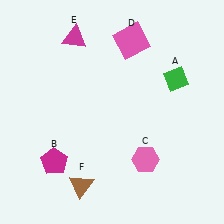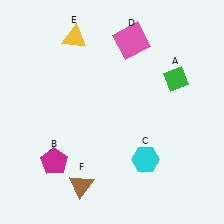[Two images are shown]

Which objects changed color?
C changed from pink to cyan. E changed from magenta to yellow.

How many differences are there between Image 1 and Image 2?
There are 2 differences between the two images.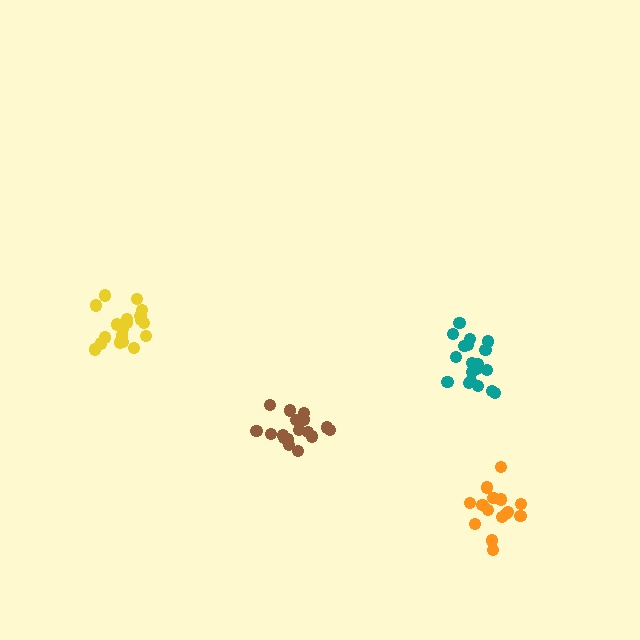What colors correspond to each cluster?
The clusters are colored: teal, brown, yellow, orange.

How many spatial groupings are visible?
There are 4 spatial groupings.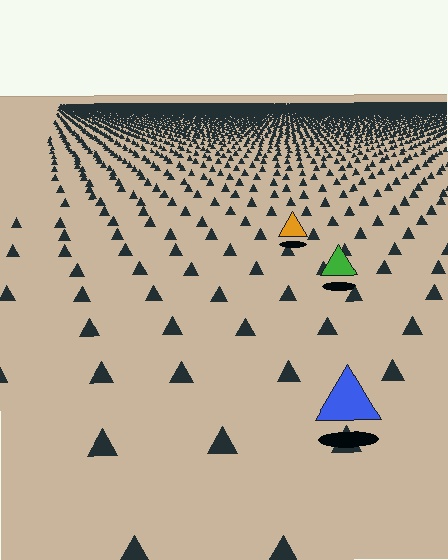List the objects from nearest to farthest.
From nearest to farthest: the blue triangle, the green triangle, the orange triangle.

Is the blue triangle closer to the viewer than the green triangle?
Yes. The blue triangle is closer — you can tell from the texture gradient: the ground texture is coarser near it.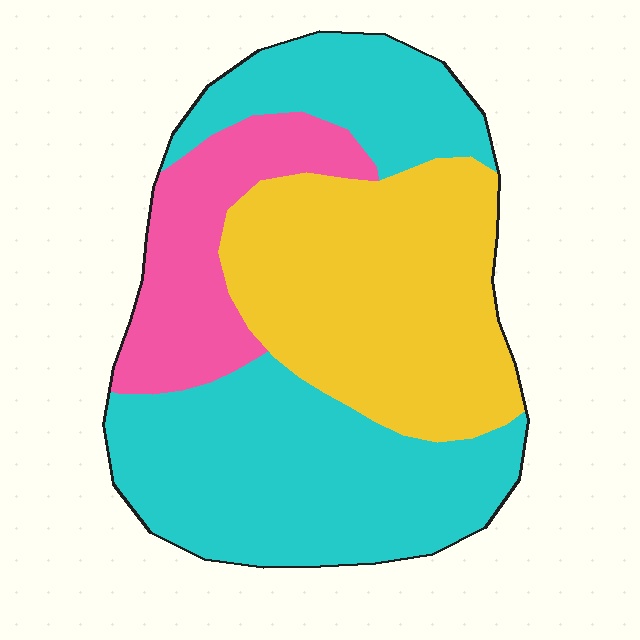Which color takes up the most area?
Cyan, at roughly 50%.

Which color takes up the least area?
Pink, at roughly 15%.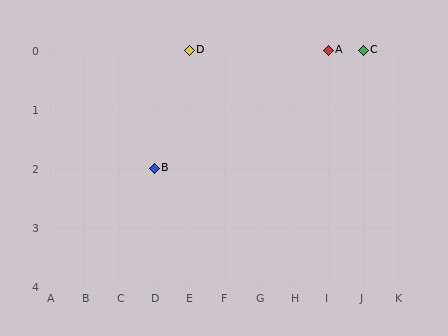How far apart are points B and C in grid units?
Points B and C are 6 columns and 2 rows apart (about 6.3 grid units diagonally).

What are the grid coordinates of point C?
Point C is at grid coordinates (J, 0).